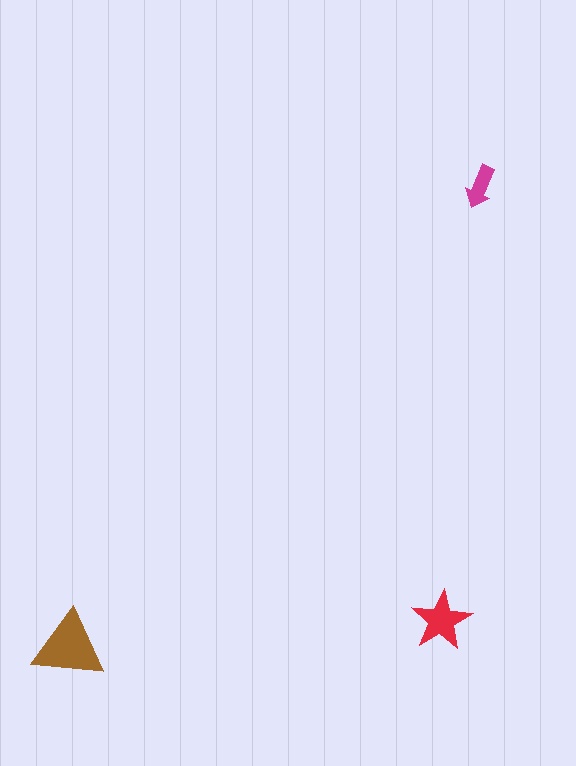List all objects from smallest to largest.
The magenta arrow, the red star, the brown triangle.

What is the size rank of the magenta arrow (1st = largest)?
3rd.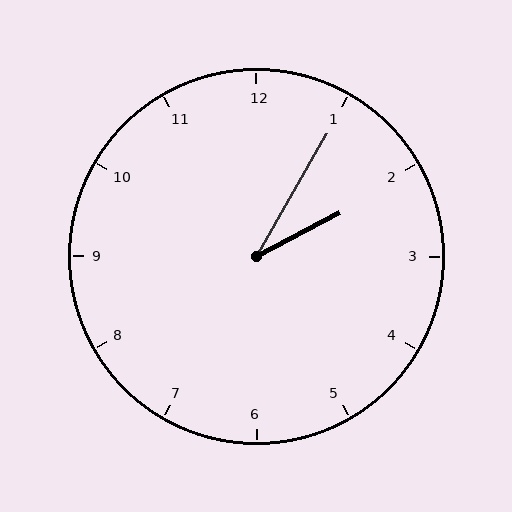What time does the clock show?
2:05.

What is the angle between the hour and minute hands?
Approximately 32 degrees.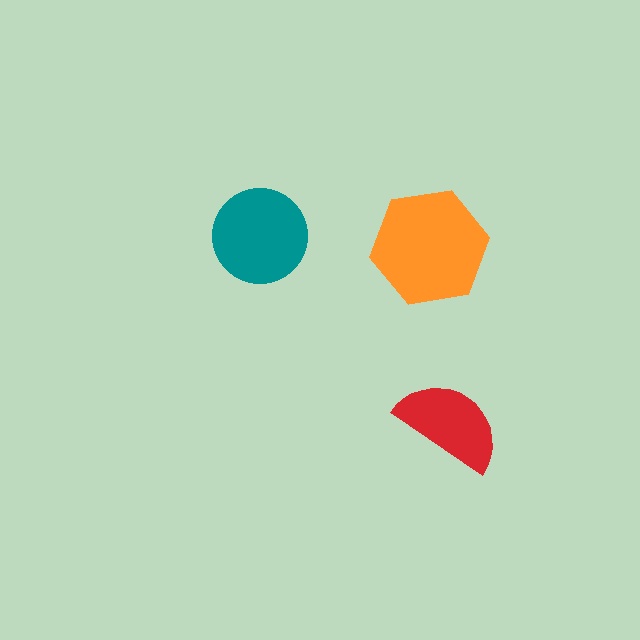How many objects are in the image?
There are 3 objects in the image.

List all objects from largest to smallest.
The orange hexagon, the teal circle, the red semicircle.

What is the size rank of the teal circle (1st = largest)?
2nd.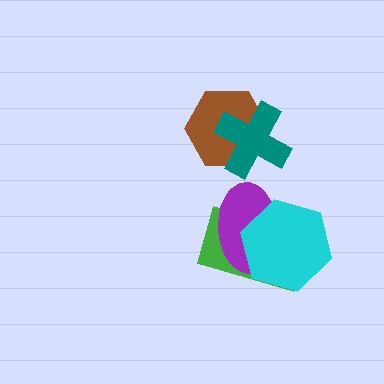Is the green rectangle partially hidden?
Yes, it is partially covered by another shape.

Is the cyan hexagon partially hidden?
No, no other shape covers it.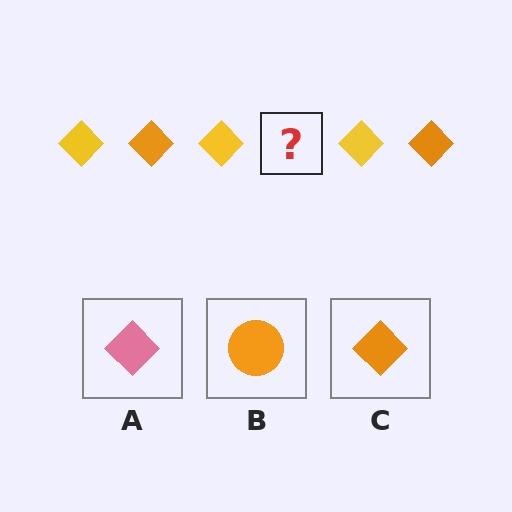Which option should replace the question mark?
Option C.